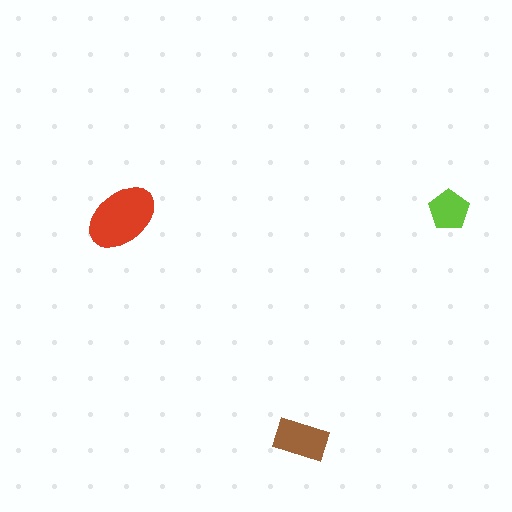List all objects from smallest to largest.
The lime pentagon, the brown rectangle, the red ellipse.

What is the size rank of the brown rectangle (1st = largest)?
2nd.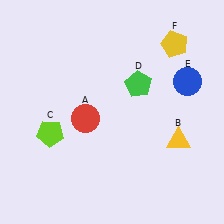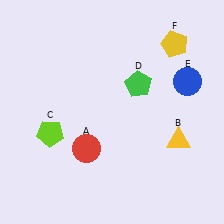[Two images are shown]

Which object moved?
The red circle (A) moved down.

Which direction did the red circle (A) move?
The red circle (A) moved down.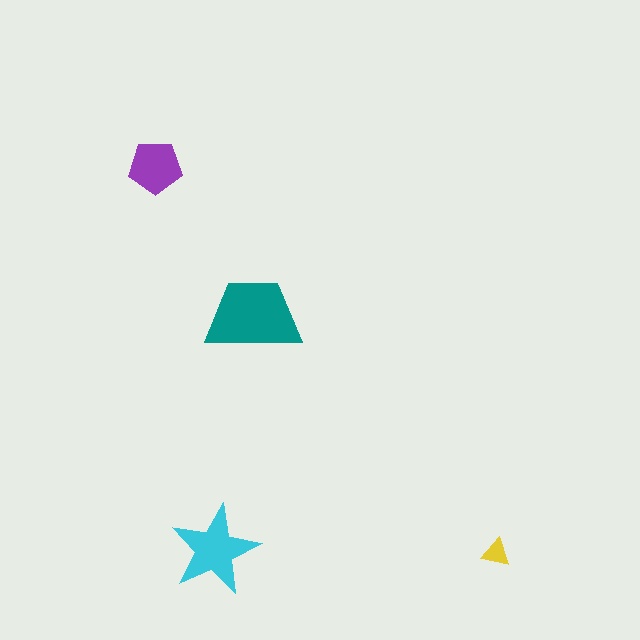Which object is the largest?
The teal trapezoid.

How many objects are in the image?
There are 4 objects in the image.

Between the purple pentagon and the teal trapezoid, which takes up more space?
The teal trapezoid.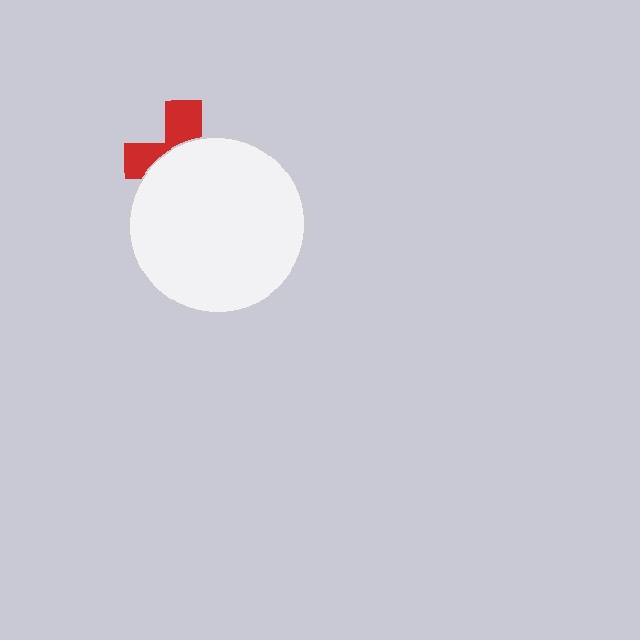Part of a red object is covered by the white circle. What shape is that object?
It is a cross.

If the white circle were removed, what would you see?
You would see the complete red cross.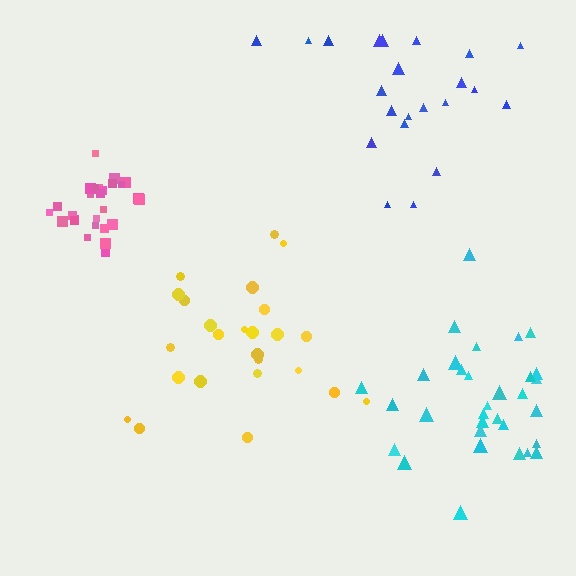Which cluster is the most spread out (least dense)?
Blue.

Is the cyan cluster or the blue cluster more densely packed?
Cyan.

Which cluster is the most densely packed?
Pink.